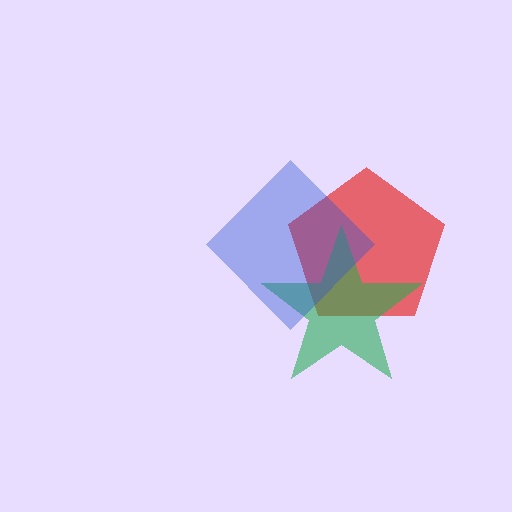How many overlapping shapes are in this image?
There are 3 overlapping shapes in the image.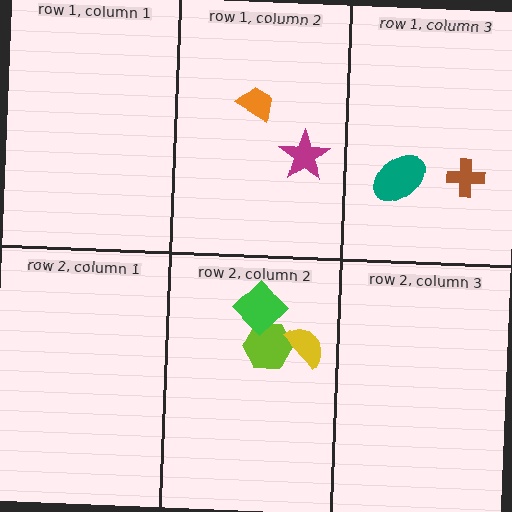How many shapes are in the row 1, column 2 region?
2.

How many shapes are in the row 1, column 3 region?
2.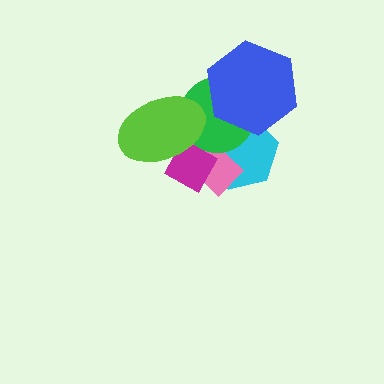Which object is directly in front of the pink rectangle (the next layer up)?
The magenta diamond is directly in front of the pink rectangle.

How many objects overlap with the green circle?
5 objects overlap with the green circle.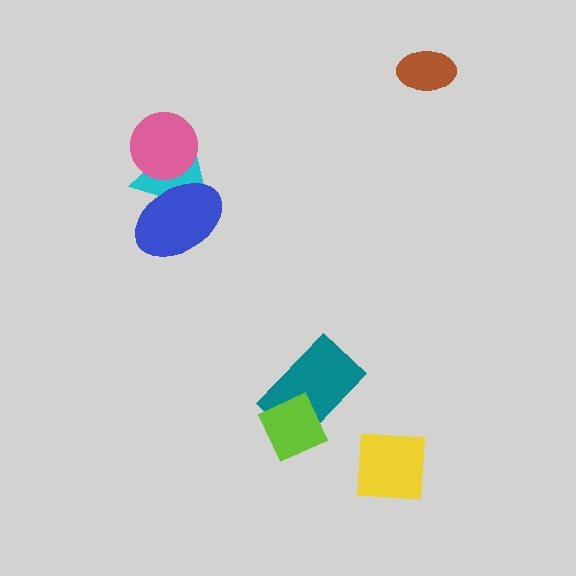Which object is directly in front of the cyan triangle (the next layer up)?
The pink circle is directly in front of the cyan triangle.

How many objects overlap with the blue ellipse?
1 object overlaps with the blue ellipse.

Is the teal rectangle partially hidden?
Yes, it is partially covered by another shape.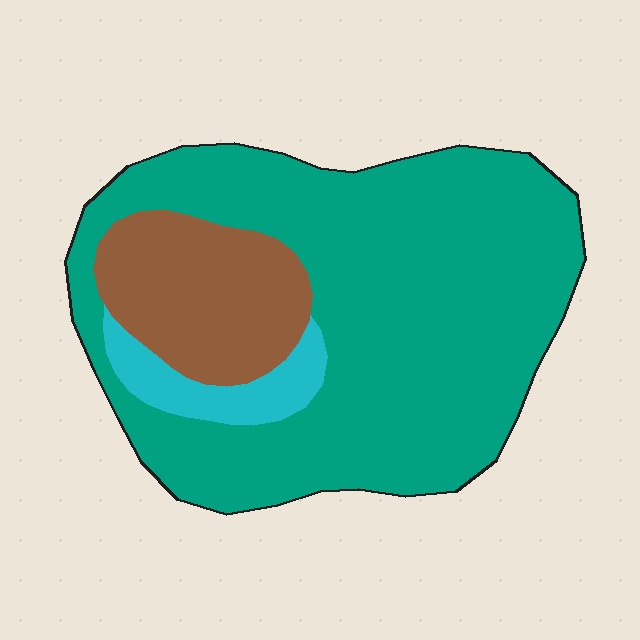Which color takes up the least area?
Cyan, at roughly 5%.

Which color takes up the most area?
Teal, at roughly 75%.